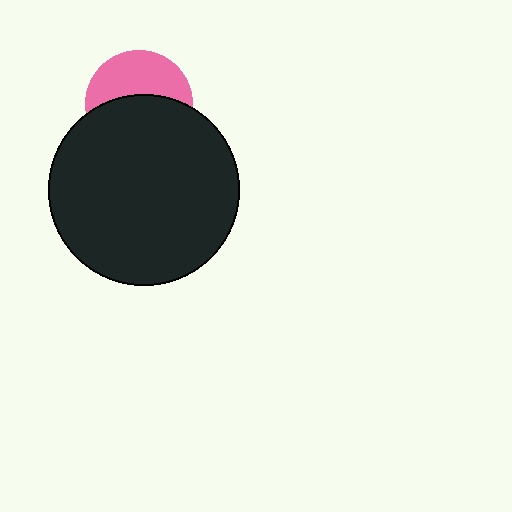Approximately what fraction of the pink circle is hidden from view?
Roughly 55% of the pink circle is hidden behind the black circle.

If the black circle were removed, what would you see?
You would see the complete pink circle.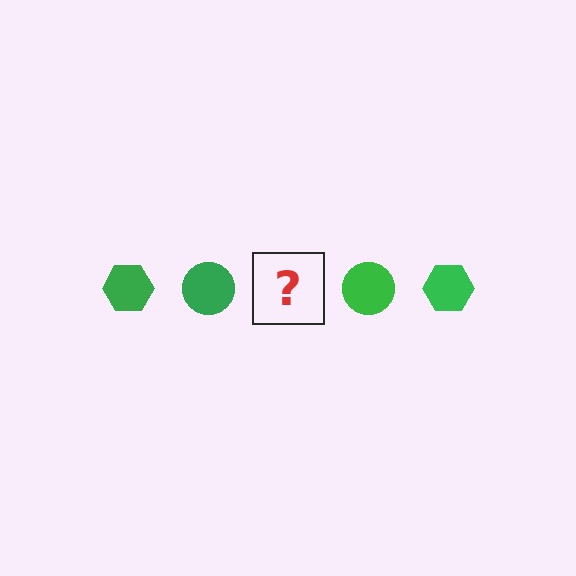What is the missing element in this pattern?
The missing element is a green hexagon.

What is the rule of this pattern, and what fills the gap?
The rule is that the pattern cycles through hexagon, circle shapes in green. The gap should be filled with a green hexagon.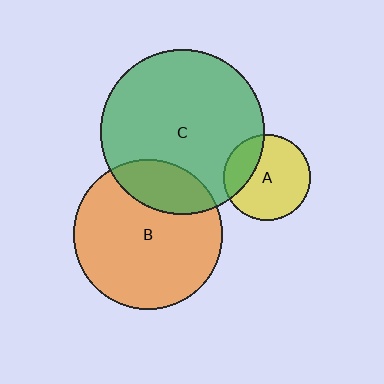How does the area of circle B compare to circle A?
Approximately 3.0 times.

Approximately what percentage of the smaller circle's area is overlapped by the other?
Approximately 20%.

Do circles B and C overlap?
Yes.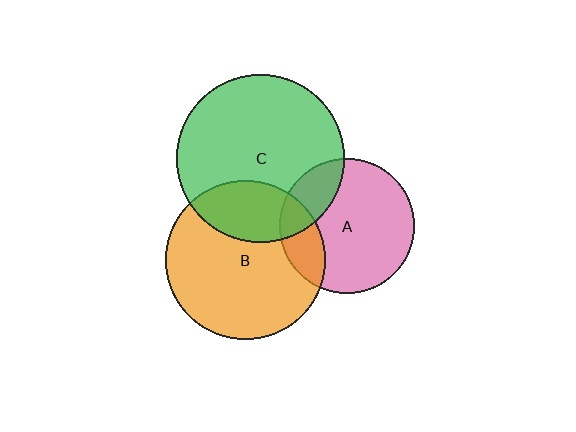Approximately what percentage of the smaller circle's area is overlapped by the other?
Approximately 25%.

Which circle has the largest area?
Circle C (green).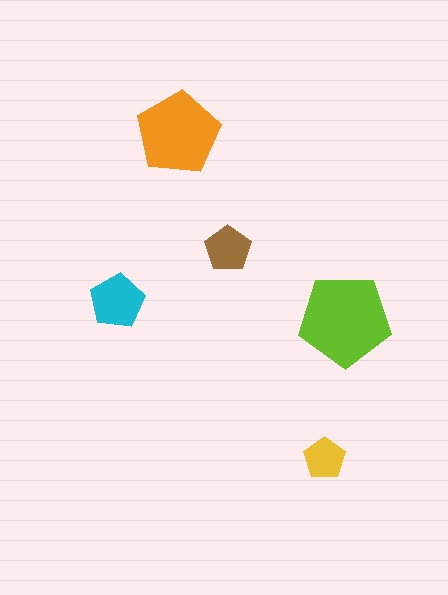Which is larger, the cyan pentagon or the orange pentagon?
The orange one.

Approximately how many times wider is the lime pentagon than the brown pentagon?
About 2 times wider.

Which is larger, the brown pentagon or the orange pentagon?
The orange one.